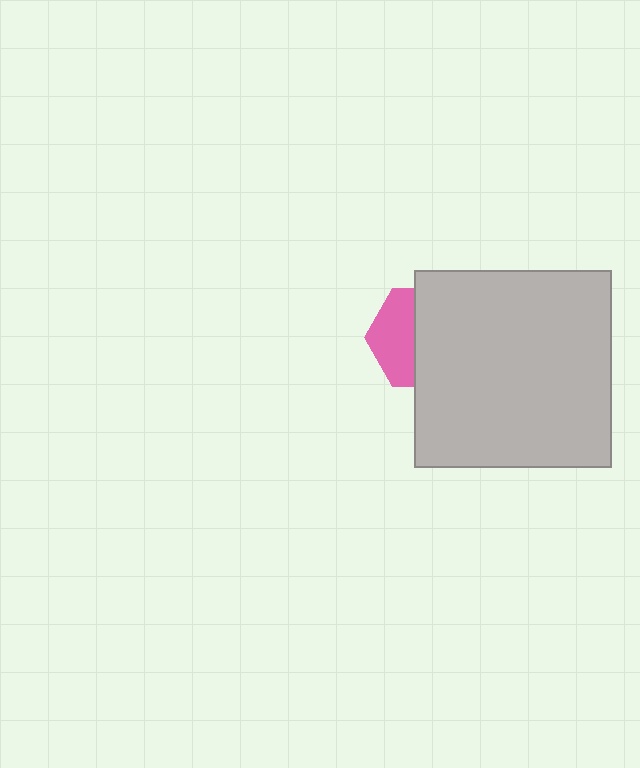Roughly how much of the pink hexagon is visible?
A small part of it is visible (roughly 41%).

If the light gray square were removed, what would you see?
You would see the complete pink hexagon.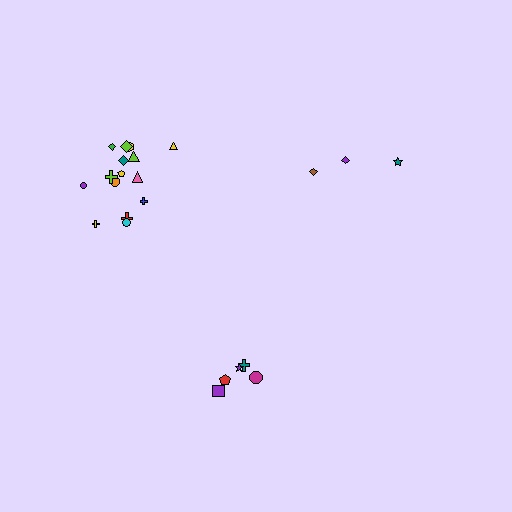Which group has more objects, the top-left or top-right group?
The top-left group.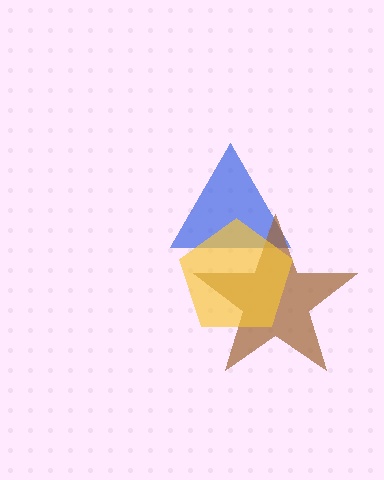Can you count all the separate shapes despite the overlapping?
Yes, there are 3 separate shapes.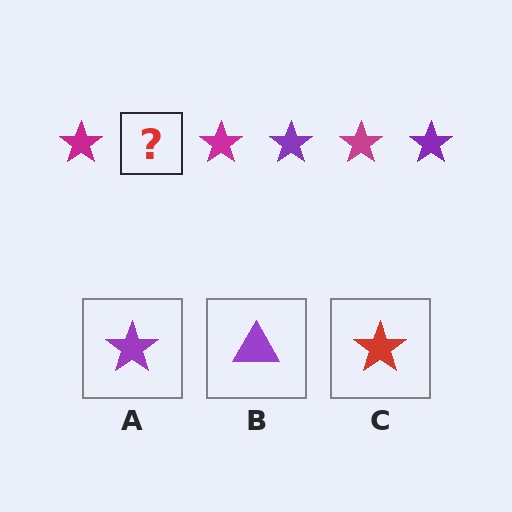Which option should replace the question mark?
Option A.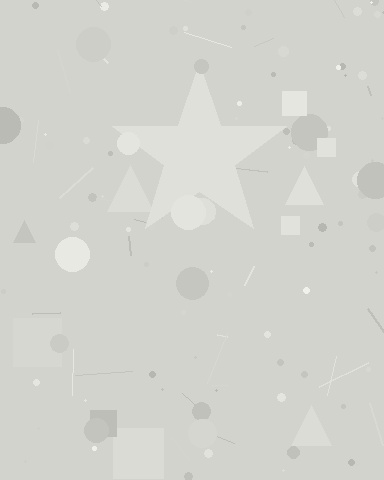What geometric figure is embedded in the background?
A star is embedded in the background.